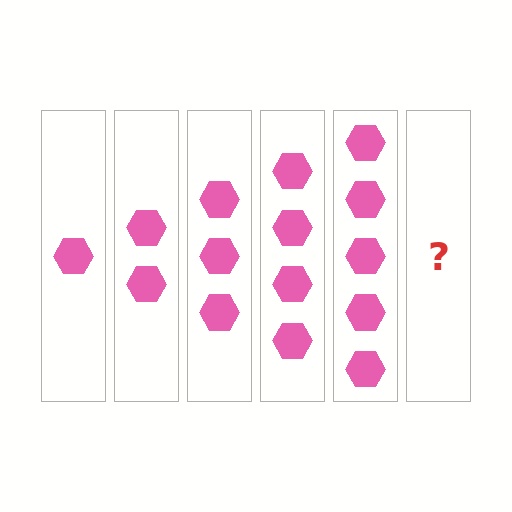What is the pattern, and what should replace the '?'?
The pattern is that each step adds one more hexagon. The '?' should be 6 hexagons.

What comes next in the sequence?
The next element should be 6 hexagons.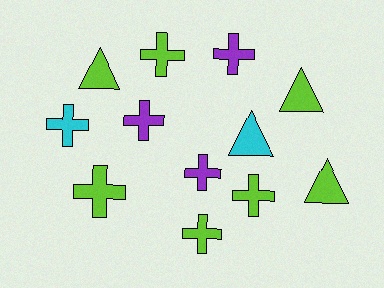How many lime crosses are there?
There are 4 lime crosses.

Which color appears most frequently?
Lime, with 7 objects.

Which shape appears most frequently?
Cross, with 8 objects.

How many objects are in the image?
There are 12 objects.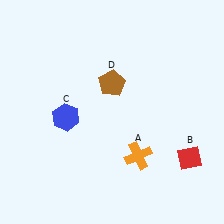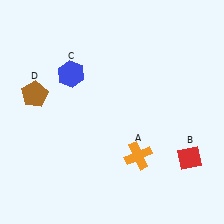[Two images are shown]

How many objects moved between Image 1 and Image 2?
2 objects moved between the two images.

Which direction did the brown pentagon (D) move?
The brown pentagon (D) moved left.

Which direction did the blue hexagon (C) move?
The blue hexagon (C) moved up.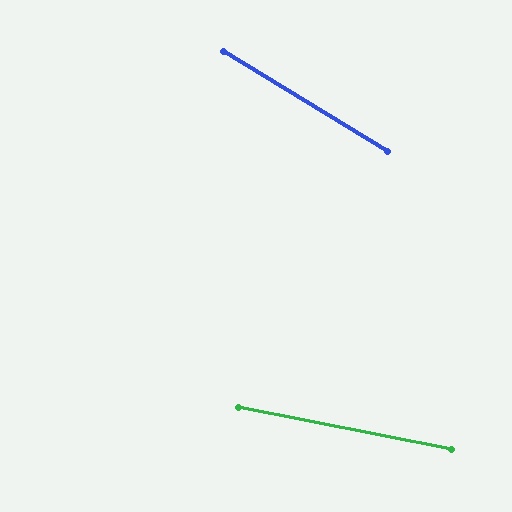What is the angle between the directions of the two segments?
Approximately 20 degrees.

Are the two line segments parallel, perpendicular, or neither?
Neither parallel nor perpendicular — they differ by about 20°.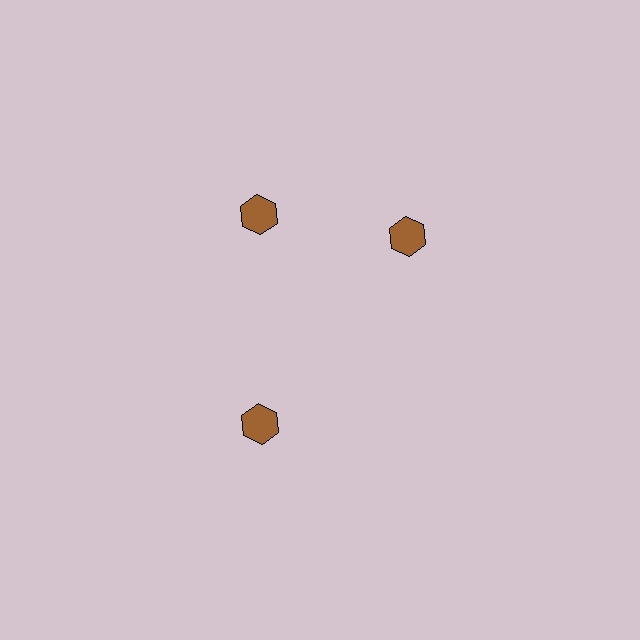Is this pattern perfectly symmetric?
No. The 3 brown hexagons are arranged in a ring, but one element near the 3 o'clock position is rotated out of alignment along the ring, breaking the 3-fold rotational symmetry.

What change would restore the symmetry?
The symmetry would be restored by rotating it back into even spacing with its neighbors so that all 3 hexagons sit at equal angles and equal distance from the center.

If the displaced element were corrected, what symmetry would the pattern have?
It would have 3-fold rotational symmetry — the pattern would map onto itself every 120 degrees.